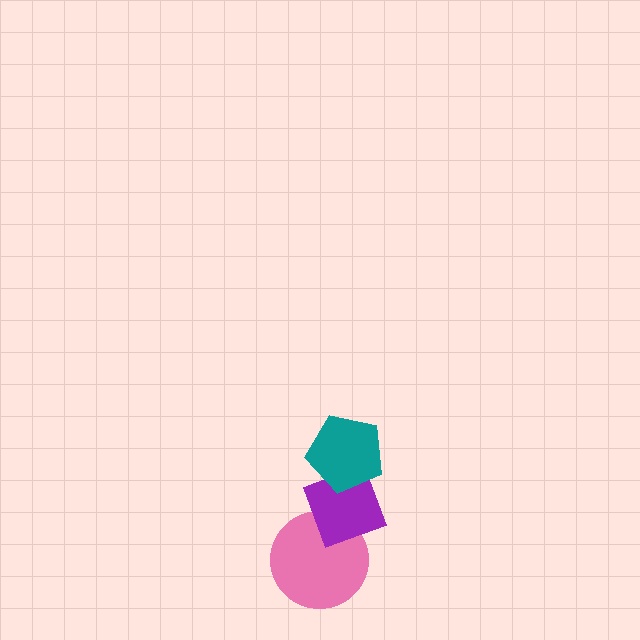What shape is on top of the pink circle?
The purple diamond is on top of the pink circle.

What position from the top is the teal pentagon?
The teal pentagon is 1st from the top.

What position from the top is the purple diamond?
The purple diamond is 2nd from the top.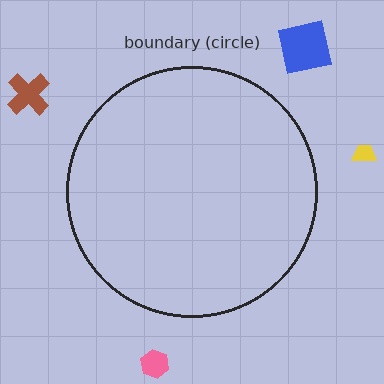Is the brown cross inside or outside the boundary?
Outside.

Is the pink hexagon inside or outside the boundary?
Outside.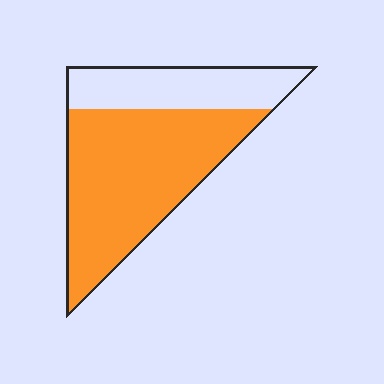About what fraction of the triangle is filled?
About two thirds (2/3).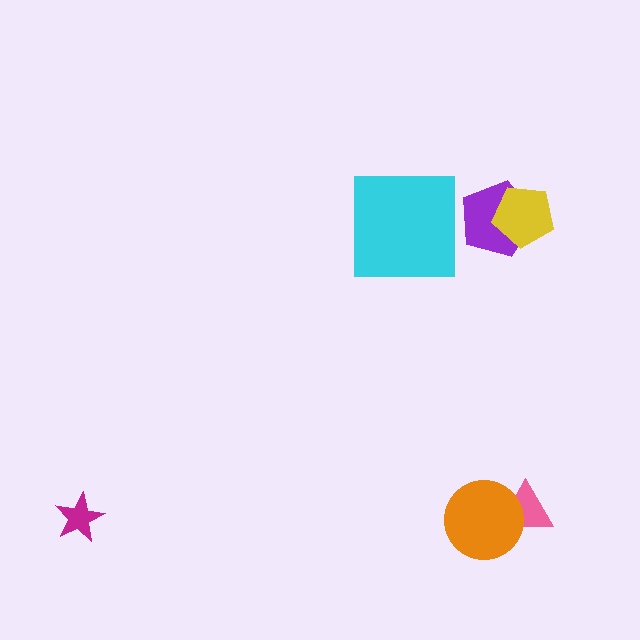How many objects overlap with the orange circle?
1 object overlaps with the orange circle.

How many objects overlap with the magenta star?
0 objects overlap with the magenta star.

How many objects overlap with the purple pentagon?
1 object overlaps with the purple pentagon.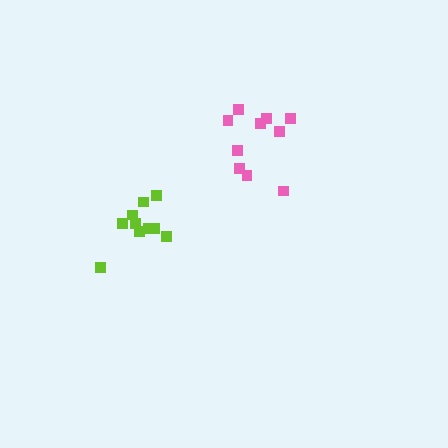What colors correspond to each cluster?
The clusters are colored: lime, pink.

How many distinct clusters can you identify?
There are 2 distinct clusters.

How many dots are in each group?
Group 1: 10 dots, Group 2: 10 dots (20 total).